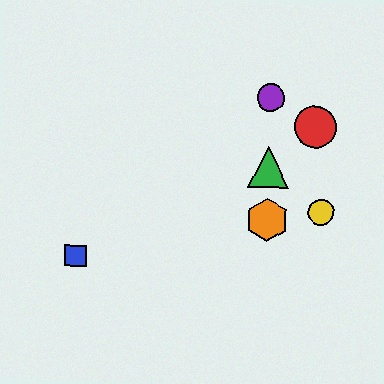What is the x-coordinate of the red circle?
The red circle is at x≈315.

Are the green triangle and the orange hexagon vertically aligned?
Yes, both are at x≈269.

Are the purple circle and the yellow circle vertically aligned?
No, the purple circle is at x≈271 and the yellow circle is at x≈321.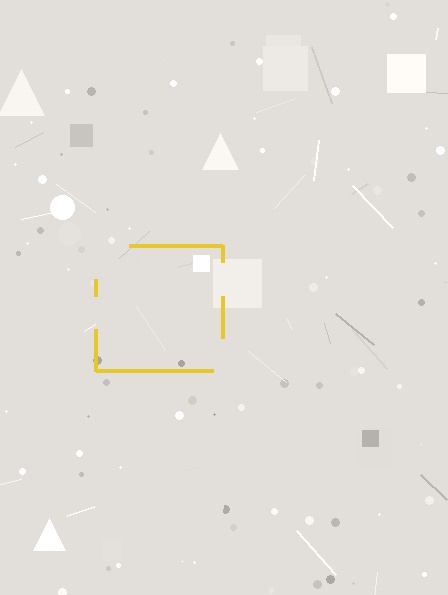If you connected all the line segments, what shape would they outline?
They would outline a square.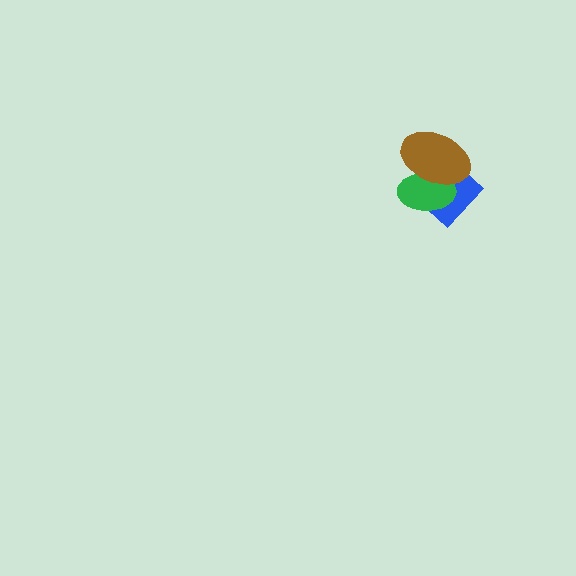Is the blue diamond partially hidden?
Yes, it is partially covered by another shape.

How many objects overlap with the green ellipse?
2 objects overlap with the green ellipse.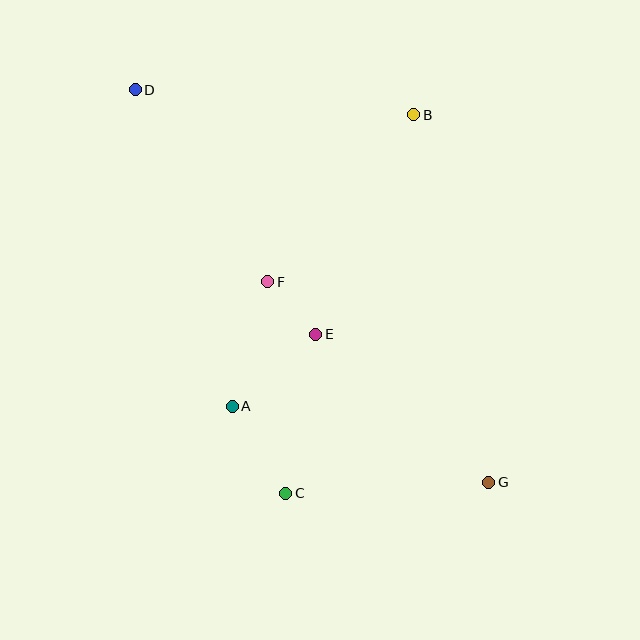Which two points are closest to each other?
Points E and F are closest to each other.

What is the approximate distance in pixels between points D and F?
The distance between D and F is approximately 233 pixels.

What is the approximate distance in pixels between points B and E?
The distance between B and E is approximately 240 pixels.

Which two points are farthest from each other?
Points D and G are farthest from each other.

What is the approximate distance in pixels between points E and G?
The distance between E and G is approximately 228 pixels.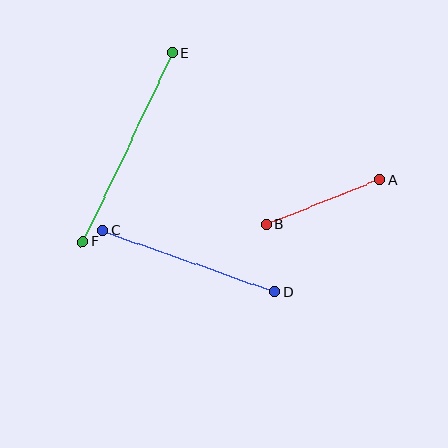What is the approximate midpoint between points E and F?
The midpoint is at approximately (128, 147) pixels.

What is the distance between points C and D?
The distance is approximately 183 pixels.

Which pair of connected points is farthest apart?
Points E and F are farthest apart.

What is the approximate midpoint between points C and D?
The midpoint is at approximately (189, 261) pixels.